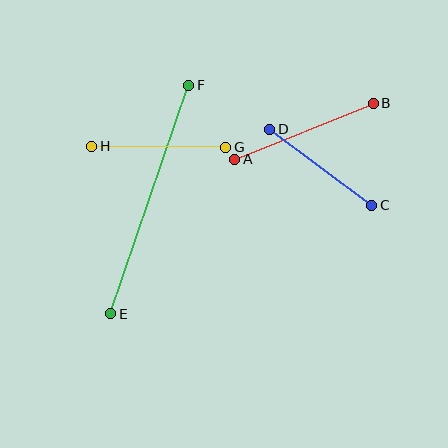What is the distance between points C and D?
The distance is approximately 128 pixels.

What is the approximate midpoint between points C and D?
The midpoint is at approximately (321, 167) pixels.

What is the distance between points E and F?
The distance is approximately 241 pixels.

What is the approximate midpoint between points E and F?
The midpoint is at approximately (150, 200) pixels.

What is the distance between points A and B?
The distance is approximately 150 pixels.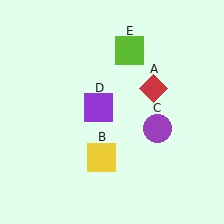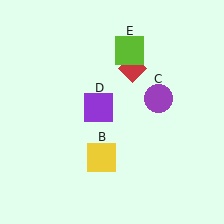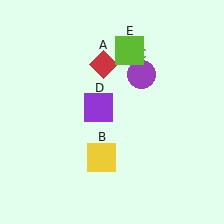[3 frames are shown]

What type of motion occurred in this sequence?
The red diamond (object A), purple circle (object C) rotated counterclockwise around the center of the scene.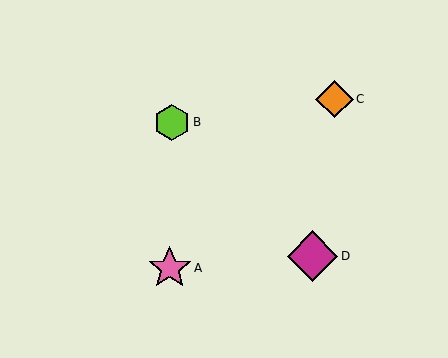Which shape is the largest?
The magenta diamond (labeled D) is the largest.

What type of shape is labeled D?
Shape D is a magenta diamond.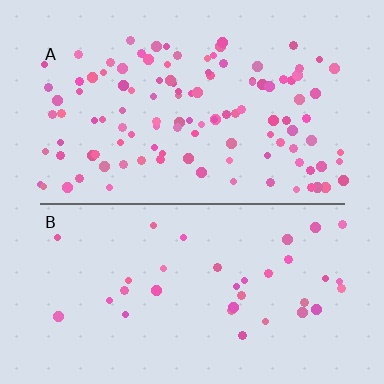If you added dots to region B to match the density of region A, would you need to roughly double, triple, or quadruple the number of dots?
Approximately triple.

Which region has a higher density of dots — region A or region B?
A (the top).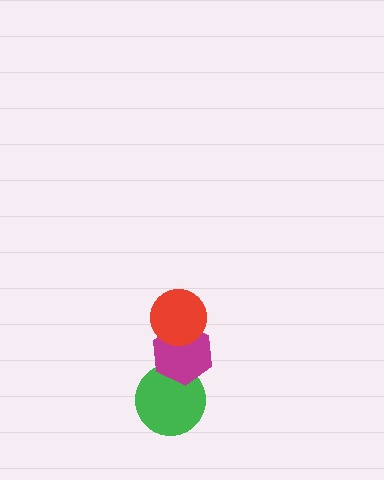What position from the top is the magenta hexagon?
The magenta hexagon is 2nd from the top.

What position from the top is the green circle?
The green circle is 3rd from the top.